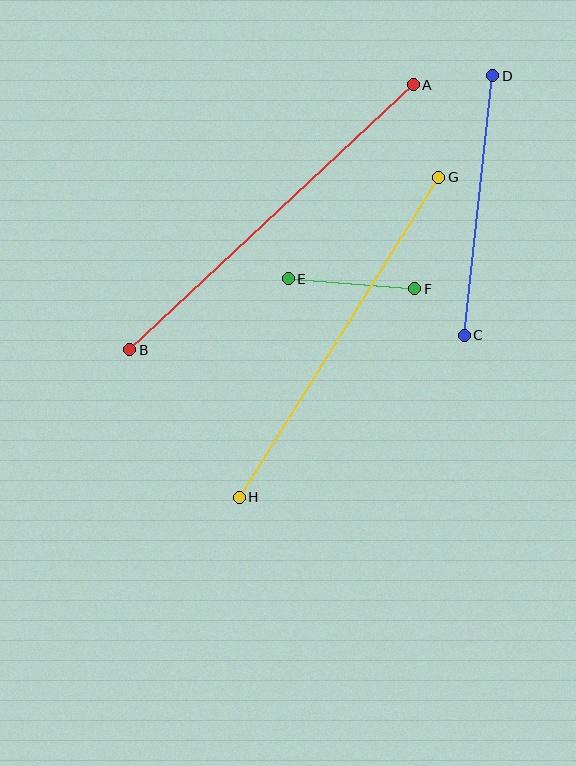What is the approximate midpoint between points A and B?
The midpoint is at approximately (271, 217) pixels.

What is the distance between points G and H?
The distance is approximately 377 pixels.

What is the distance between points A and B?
The distance is approximately 388 pixels.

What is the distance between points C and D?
The distance is approximately 261 pixels.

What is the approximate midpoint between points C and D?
The midpoint is at approximately (478, 205) pixels.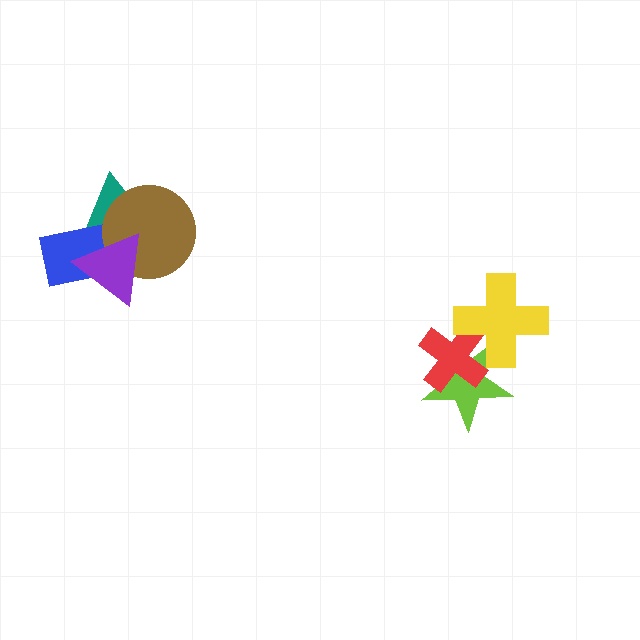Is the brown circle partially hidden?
Yes, it is partially covered by another shape.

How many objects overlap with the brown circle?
3 objects overlap with the brown circle.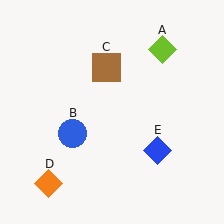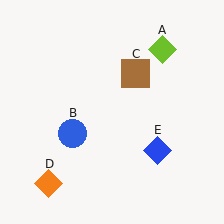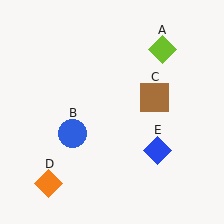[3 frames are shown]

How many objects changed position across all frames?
1 object changed position: brown square (object C).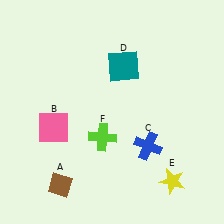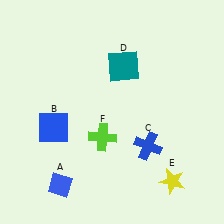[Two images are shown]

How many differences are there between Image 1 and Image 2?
There are 2 differences between the two images.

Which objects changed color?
A changed from brown to blue. B changed from pink to blue.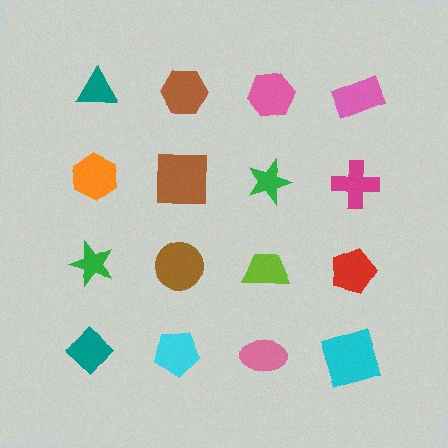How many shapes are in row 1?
4 shapes.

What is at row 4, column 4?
A cyan square.